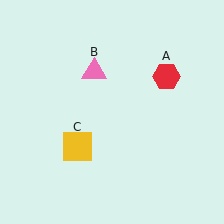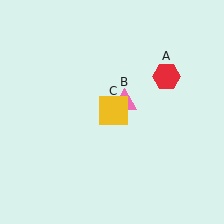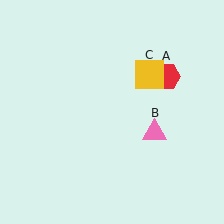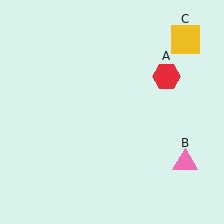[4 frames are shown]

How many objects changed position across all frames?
2 objects changed position: pink triangle (object B), yellow square (object C).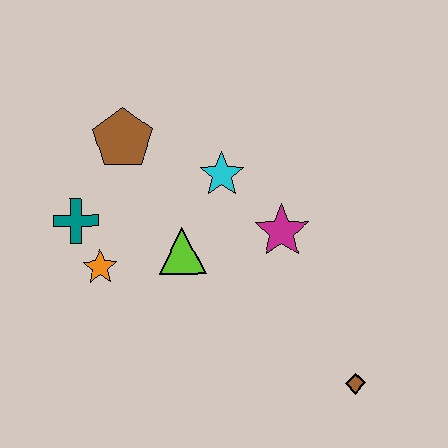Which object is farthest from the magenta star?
The teal cross is farthest from the magenta star.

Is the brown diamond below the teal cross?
Yes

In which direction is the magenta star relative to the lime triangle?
The magenta star is to the right of the lime triangle.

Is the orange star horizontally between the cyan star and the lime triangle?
No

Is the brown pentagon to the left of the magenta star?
Yes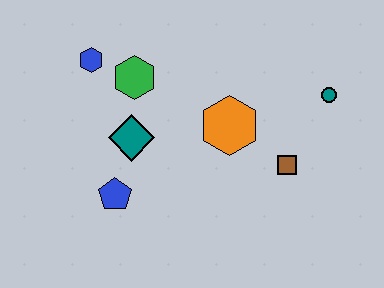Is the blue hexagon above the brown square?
Yes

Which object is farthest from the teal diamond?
The teal circle is farthest from the teal diamond.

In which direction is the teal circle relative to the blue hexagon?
The teal circle is to the right of the blue hexagon.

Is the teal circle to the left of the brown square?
No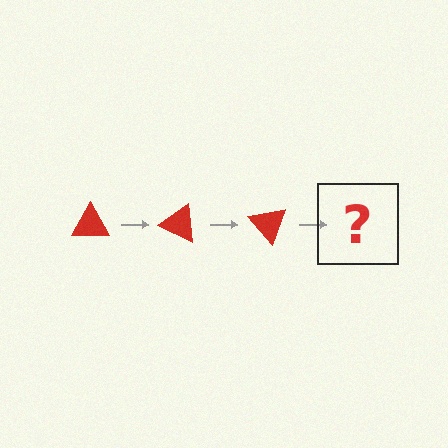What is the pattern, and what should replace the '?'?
The pattern is that the triangle rotates 25 degrees each step. The '?' should be a red triangle rotated 75 degrees.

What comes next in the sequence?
The next element should be a red triangle rotated 75 degrees.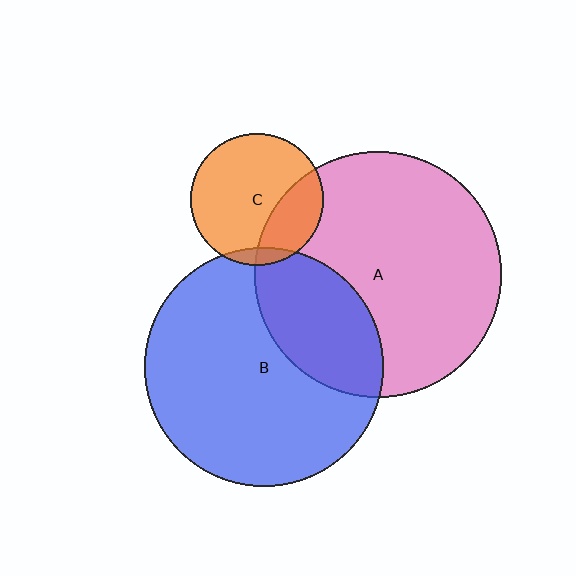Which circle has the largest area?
Circle A (pink).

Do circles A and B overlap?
Yes.